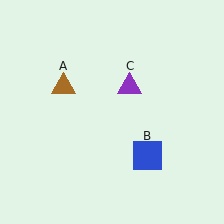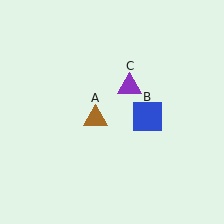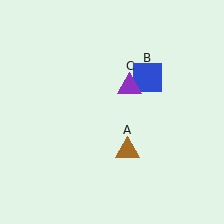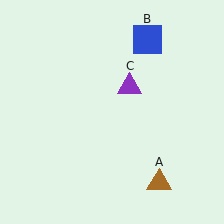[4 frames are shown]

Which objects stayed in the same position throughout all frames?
Purple triangle (object C) remained stationary.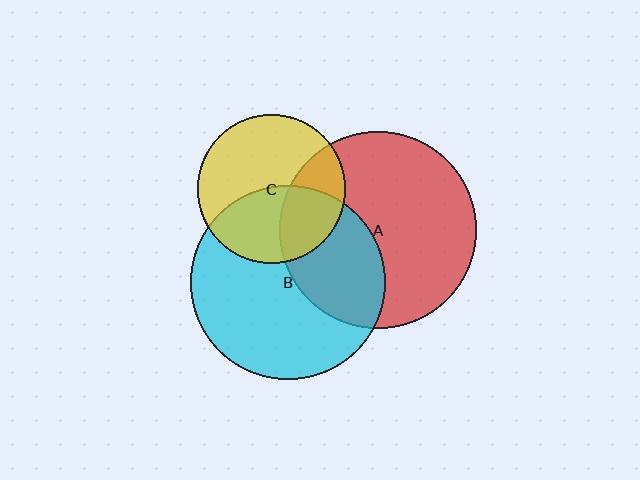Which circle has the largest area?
Circle A (red).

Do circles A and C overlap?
Yes.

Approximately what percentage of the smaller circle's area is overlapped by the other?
Approximately 30%.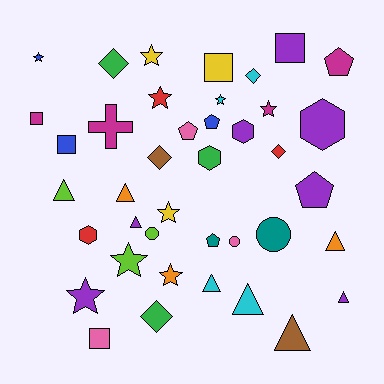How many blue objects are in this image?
There are 3 blue objects.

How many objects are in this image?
There are 40 objects.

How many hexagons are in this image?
There are 4 hexagons.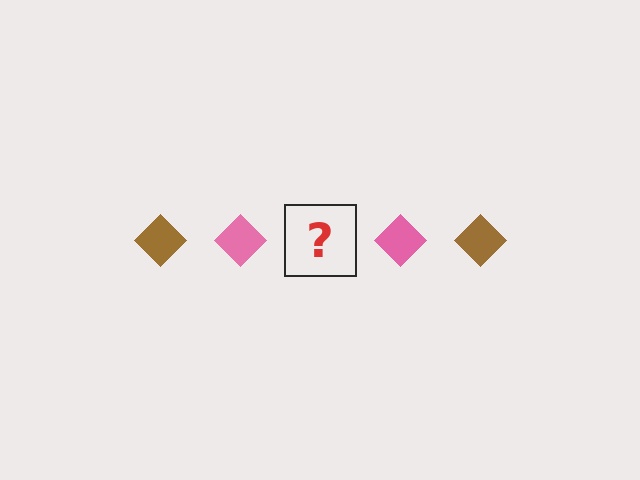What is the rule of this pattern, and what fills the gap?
The rule is that the pattern cycles through brown, pink diamonds. The gap should be filled with a brown diamond.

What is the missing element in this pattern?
The missing element is a brown diamond.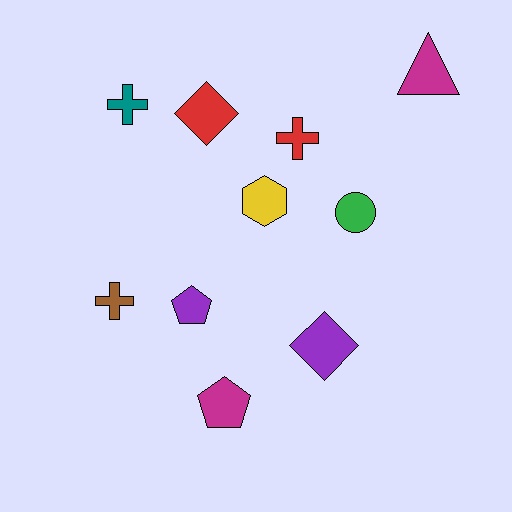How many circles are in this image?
There is 1 circle.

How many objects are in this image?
There are 10 objects.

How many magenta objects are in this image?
There are 2 magenta objects.